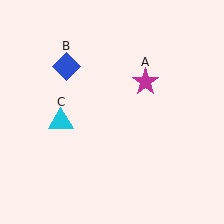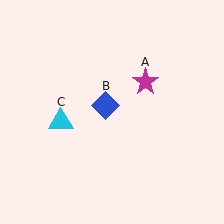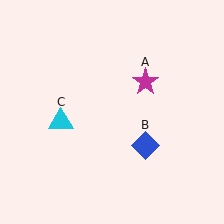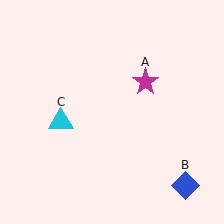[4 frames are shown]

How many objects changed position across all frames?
1 object changed position: blue diamond (object B).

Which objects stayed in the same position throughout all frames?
Magenta star (object A) and cyan triangle (object C) remained stationary.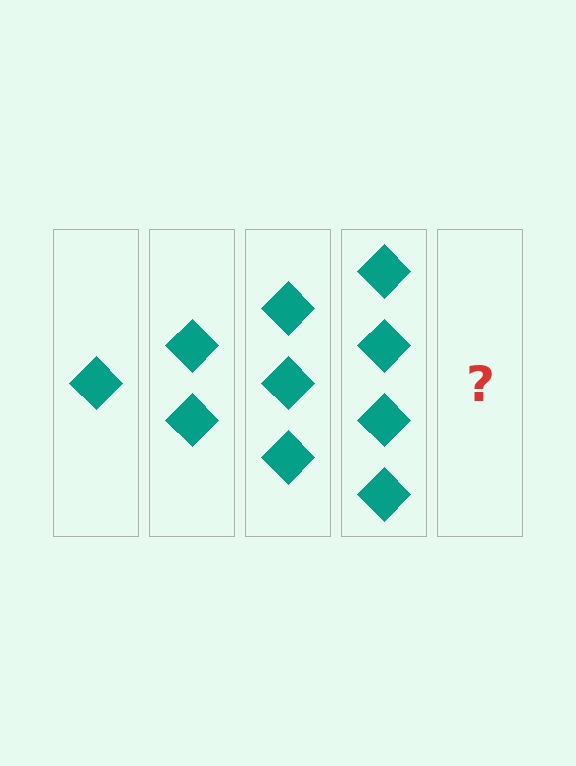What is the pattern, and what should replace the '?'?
The pattern is that each step adds one more diamond. The '?' should be 5 diamonds.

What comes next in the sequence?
The next element should be 5 diamonds.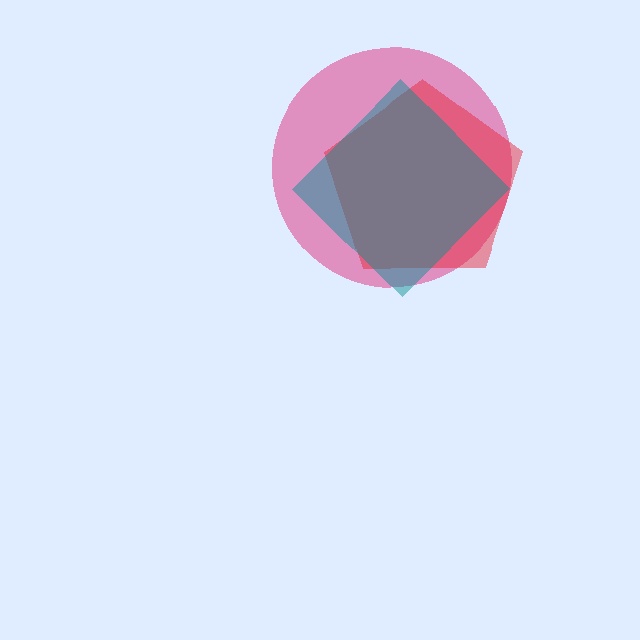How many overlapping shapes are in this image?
There are 3 overlapping shapes in the image.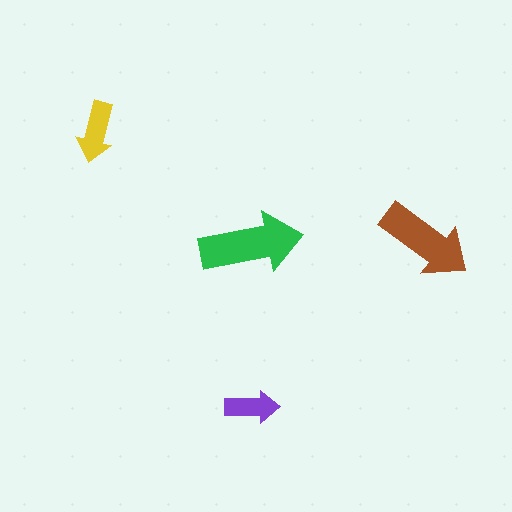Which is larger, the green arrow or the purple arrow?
The green one.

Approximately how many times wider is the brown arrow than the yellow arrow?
About 1.5 times wider.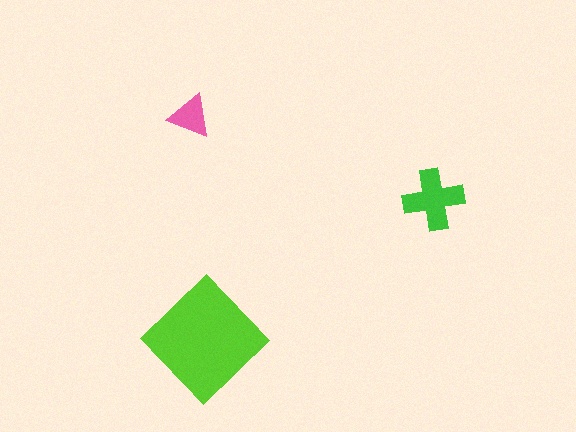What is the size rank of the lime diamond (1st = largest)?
1st.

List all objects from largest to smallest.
The lime diamond, the green cross, the pink triangle.